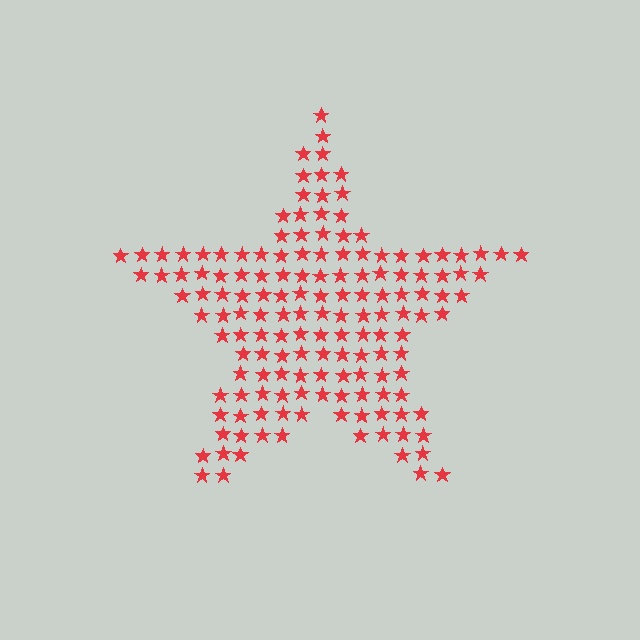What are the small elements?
The small elements are stars.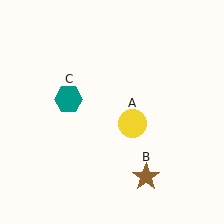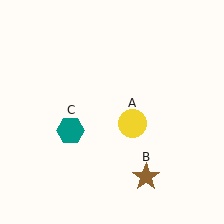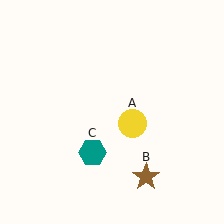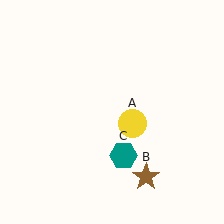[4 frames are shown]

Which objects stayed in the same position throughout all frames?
Yellow circle (object A) and brown star (object B) remained stationary.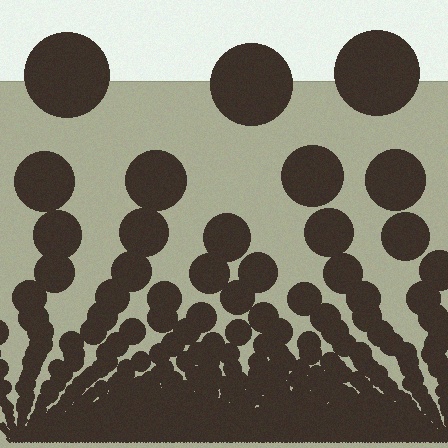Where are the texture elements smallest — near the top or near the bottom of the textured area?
Near the bottom.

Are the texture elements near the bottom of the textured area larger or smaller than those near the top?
Smaller. The gradient is inverted — elements near the bottom are smaller and denser.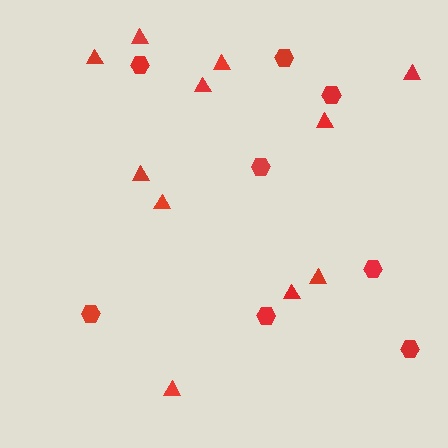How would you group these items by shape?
There are 2 groups: one group of triangles (11) and one group of hexagons (8).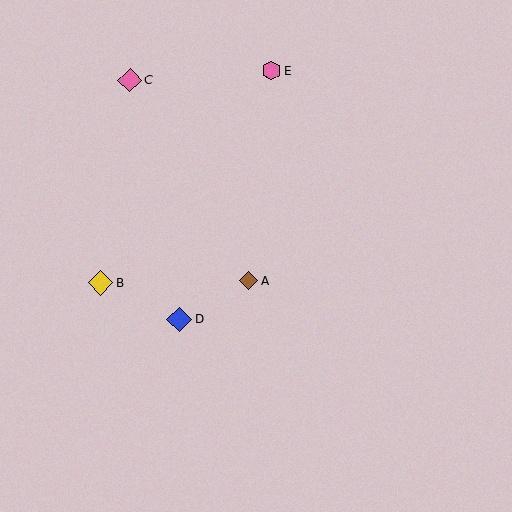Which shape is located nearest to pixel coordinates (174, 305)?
The blue diamond (labeled D) at (179, 319) is nearest to that location.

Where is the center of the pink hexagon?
The center of the pink hexagon is at (271, 71).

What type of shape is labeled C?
Shape C is a pink diamond.